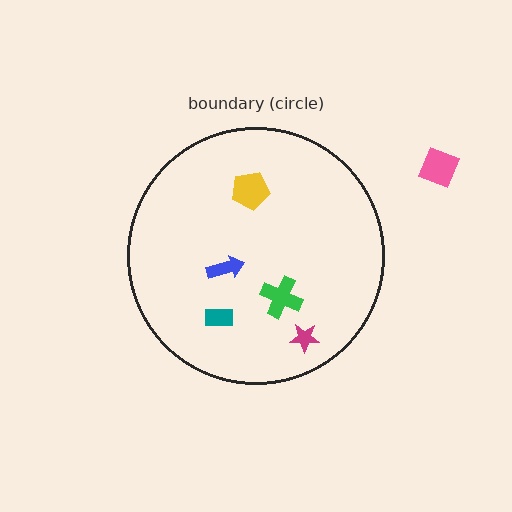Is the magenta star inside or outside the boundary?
Inside.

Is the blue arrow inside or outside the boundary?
Inside.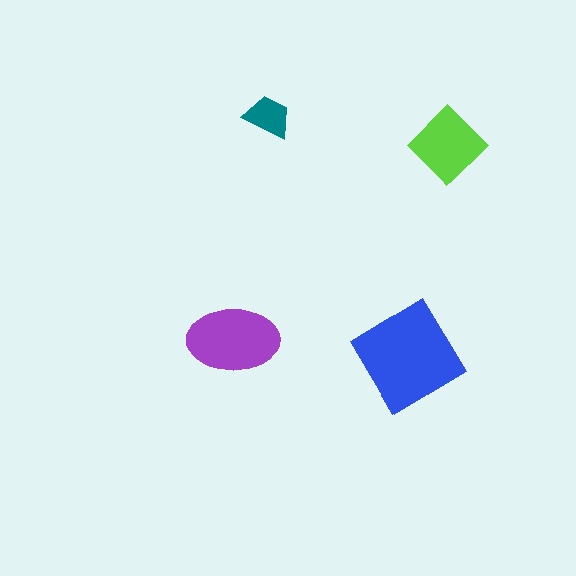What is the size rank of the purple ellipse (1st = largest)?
2nd.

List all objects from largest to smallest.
The blue diamond, the purple ellipse, the lime diamond, the teal trapezoid.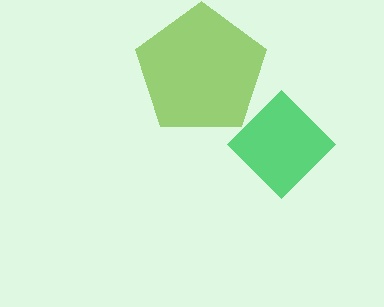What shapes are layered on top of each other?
The layered shapes are: a lime pentagon, a green diamond.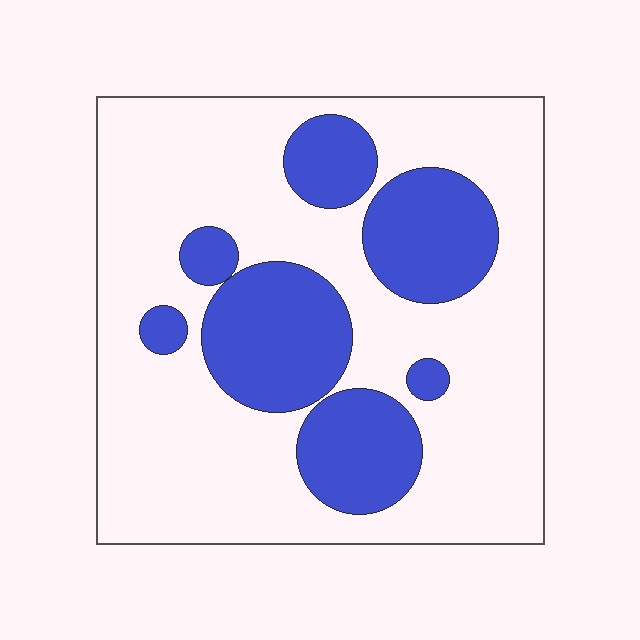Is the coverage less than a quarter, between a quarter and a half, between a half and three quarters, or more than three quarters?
Between a quarter and a half.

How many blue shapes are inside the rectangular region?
7.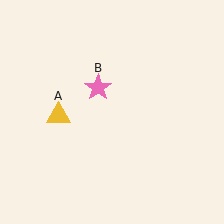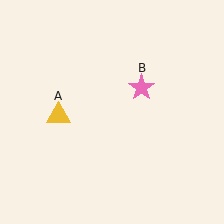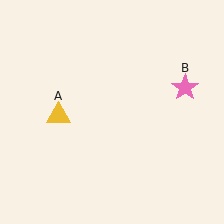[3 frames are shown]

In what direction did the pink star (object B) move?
The pink star (object B) moved right.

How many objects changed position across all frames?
1 object changed position: pink star (object B).